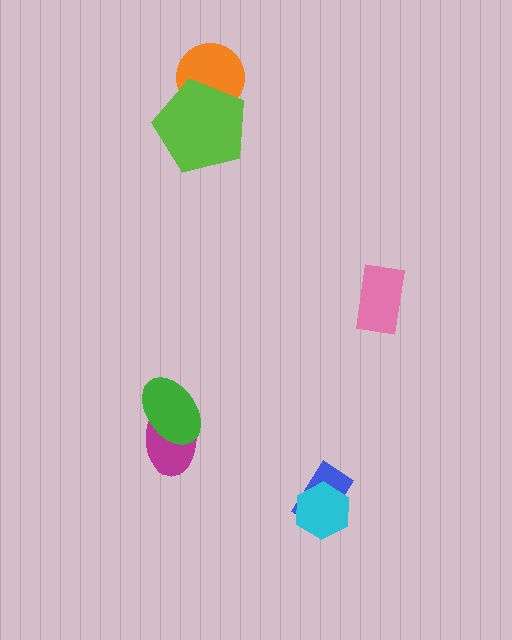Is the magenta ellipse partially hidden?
Yes, it is partially covered by another shape.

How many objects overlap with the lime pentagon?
1 object overlaps with the lime pentagon.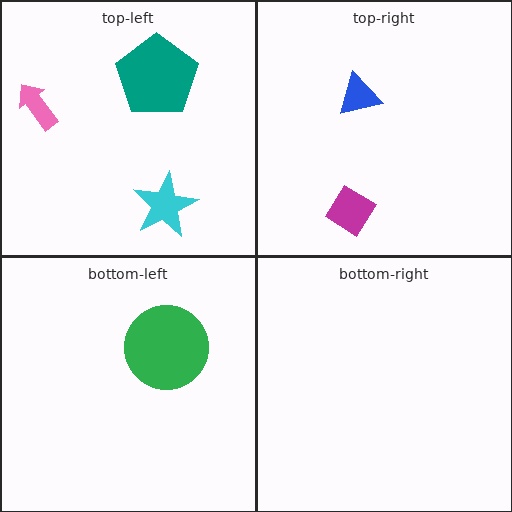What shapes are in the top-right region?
The blue triangle, the magenta diamond.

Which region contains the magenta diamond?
The top-right region.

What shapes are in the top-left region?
The pink arrow, the teal pentagon, the cyan star.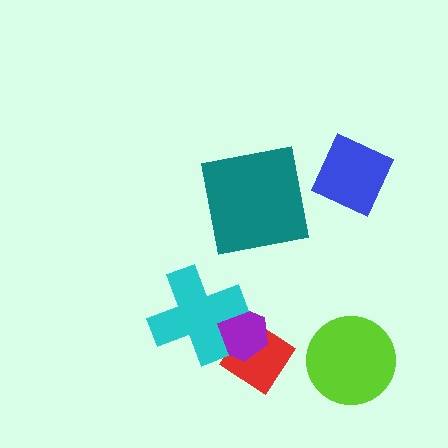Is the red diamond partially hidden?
Yes, it is partially covered by another shape.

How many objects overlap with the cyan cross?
1 object overlaps with the cyan cross.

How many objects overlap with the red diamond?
1 object overlaps with the red diamond.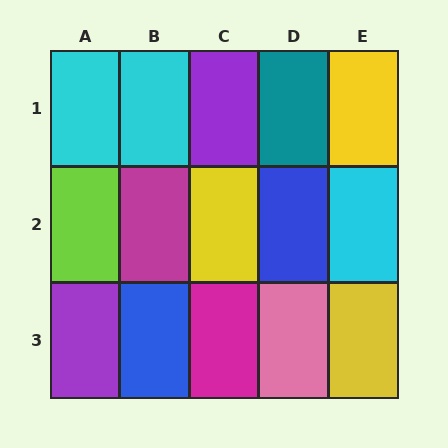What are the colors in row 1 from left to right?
Cyan, cyan, purple, teal, yellow.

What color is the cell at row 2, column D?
Blue.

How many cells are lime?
1 cell is lime.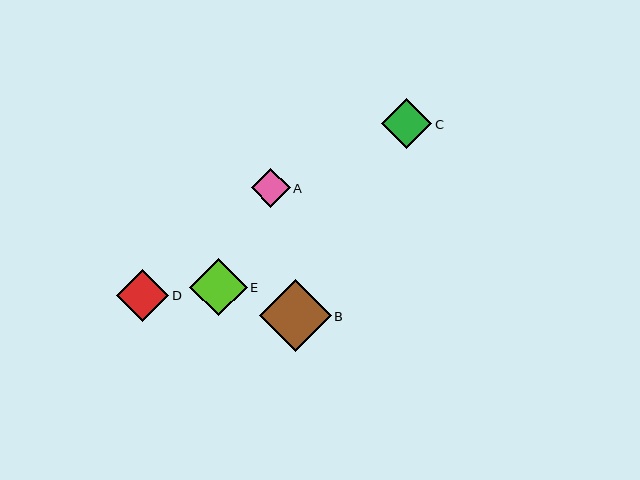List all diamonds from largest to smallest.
From largest to smallest: B, E, D, C, A.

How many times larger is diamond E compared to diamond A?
Diamond E is approximately 1.5 times the size of diamond A.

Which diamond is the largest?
Diamond B is the largest with a size of approximately 72 pixels.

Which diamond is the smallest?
Diamond A is the smallest with a size of approximately 39 pixels.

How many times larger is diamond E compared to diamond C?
Diamond E is approximately 1.1 times the size of diamond C.